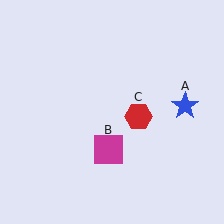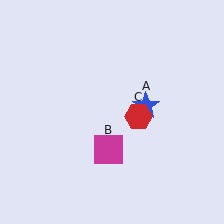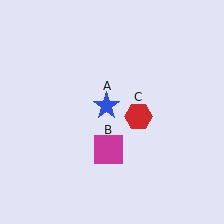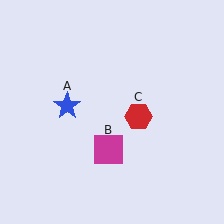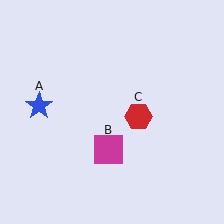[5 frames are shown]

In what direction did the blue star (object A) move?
The blue star (object A) moved left.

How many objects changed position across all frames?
1 object changed position: blue star (object A).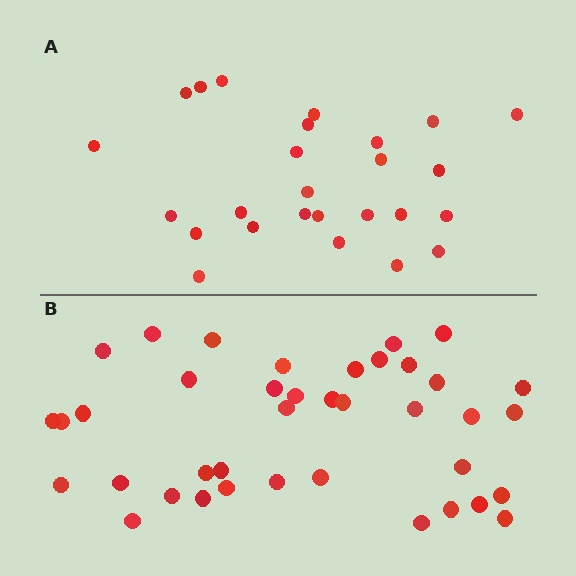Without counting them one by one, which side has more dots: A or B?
Region B (the bottom region) has more dots.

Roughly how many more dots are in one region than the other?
Region B has approximately 15 more dots than region A.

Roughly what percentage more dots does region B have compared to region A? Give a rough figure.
About 50% more.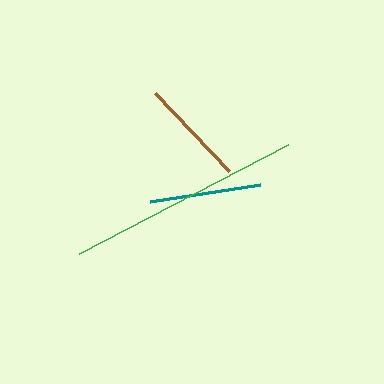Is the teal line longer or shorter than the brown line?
The teal line is longer than the brown line.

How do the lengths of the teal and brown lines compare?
The teal and brown lines are approximately the same length.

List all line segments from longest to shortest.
From longest to shortest: green, teal, brown.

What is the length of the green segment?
The green segment is approximately 237 pixels long.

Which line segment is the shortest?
The brown line is the shortest at approximately 107 pixels.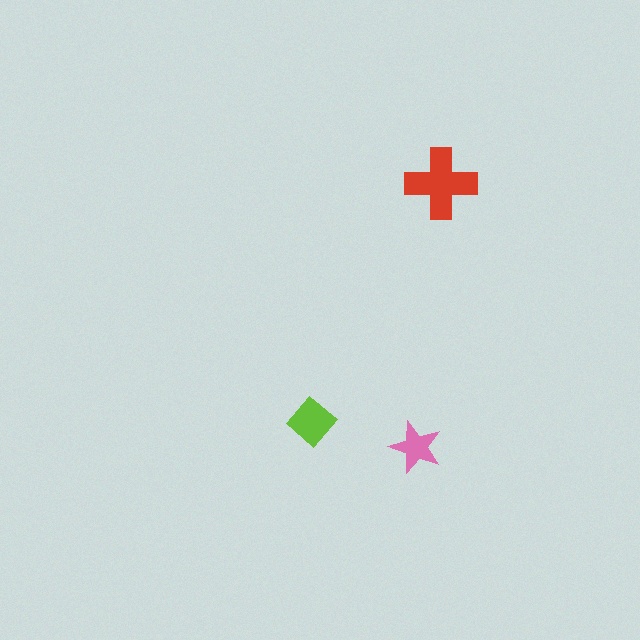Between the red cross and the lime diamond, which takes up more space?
The red cross.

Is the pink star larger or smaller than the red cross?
Smaller.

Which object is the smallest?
The pink star.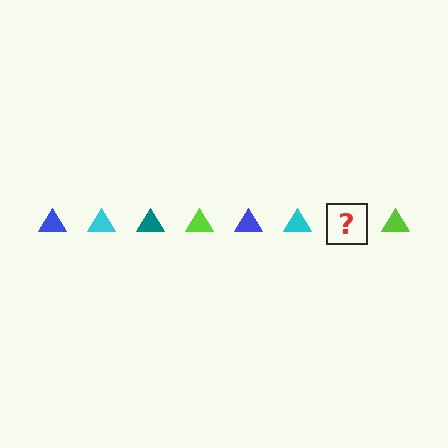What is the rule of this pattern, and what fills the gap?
The rule is that the pattern cycles through blue, cyan, teal, lime triangles. The gap should be filled with a teal triangle.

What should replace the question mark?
The question mark should be replaced with a teal triangle.